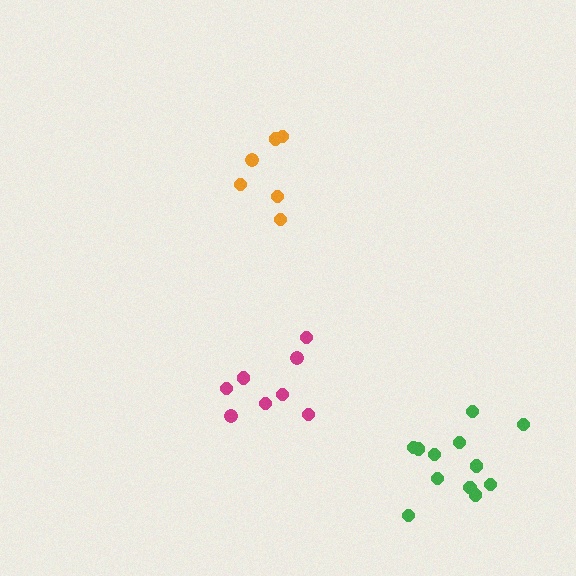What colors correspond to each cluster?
The clusters are colored: green, magenta, orange.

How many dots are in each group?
Group 1: 12 dots, Group 2: 8 dots, Group 3: 6 dots (26 total).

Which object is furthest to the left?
The magenta cluster is leftmost.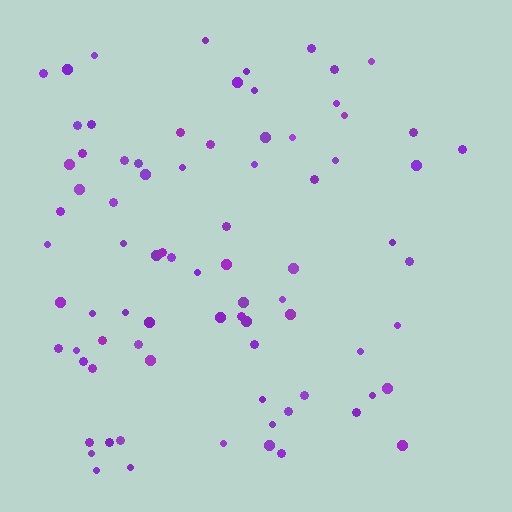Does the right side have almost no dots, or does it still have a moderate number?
Still a moderate number, just noticeably fewer than the left.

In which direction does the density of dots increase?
From right to left, with the left side densest.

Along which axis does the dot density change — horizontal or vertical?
Horizontal.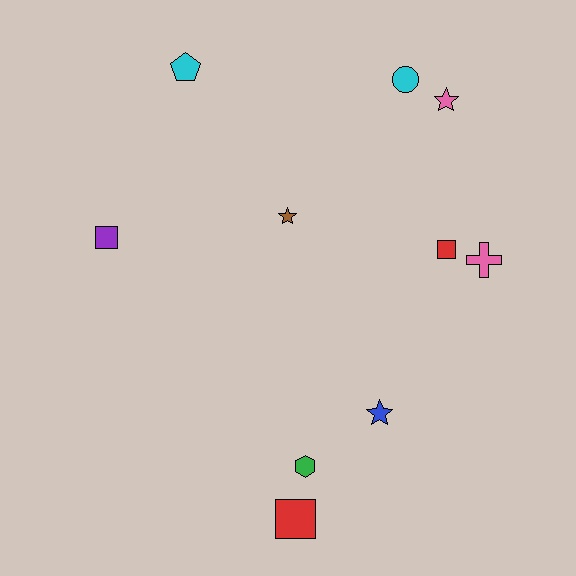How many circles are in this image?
There is 1 circle.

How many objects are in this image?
There are 10 objects.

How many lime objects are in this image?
There are no lime objects.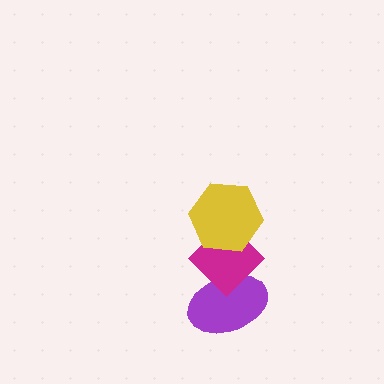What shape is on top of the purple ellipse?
The magenta diamond is on top of the purple ellipse.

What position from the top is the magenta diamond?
The magenta diamond is 2nd from the top.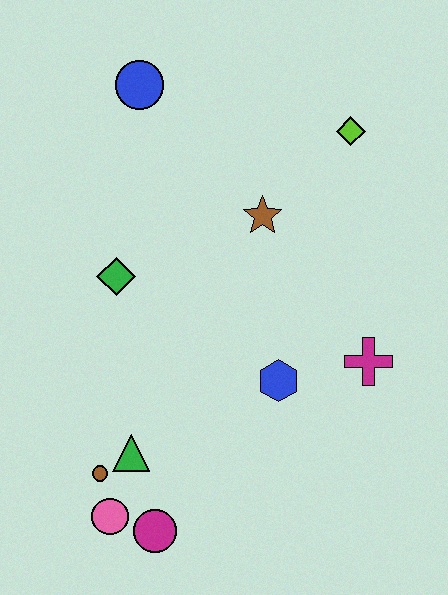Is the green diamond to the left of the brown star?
Yes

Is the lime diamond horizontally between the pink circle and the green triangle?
No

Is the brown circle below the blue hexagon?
Yes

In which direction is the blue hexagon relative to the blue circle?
The blue hexagon is below the blue circle.